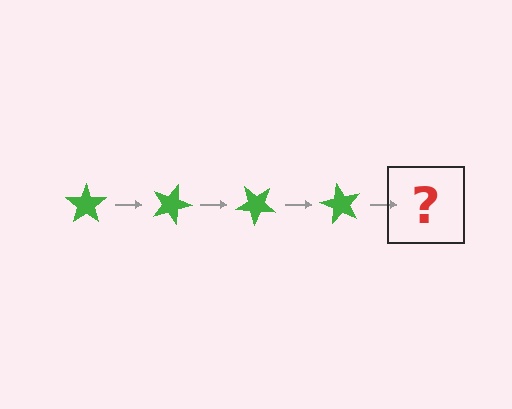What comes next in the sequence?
The next element should be a green star rotated 80 degrees.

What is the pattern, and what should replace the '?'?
The pattern is that the star rotates 20 degrees each step. The '?' should be a green star rotated 80 degrees.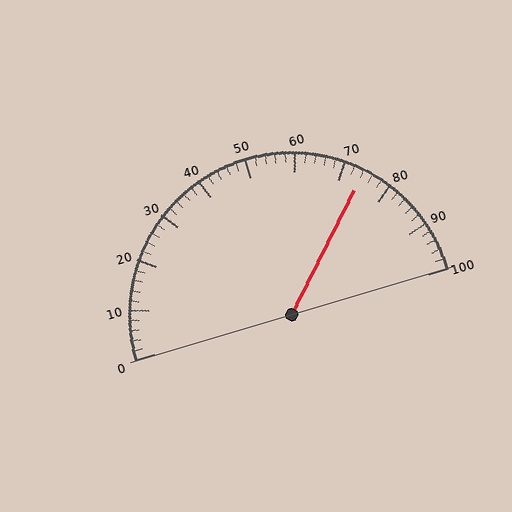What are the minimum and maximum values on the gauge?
The gauge ranges from 0 to 100.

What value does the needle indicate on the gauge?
The needle indicates approximately 74.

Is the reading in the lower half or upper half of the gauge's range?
The reading is in the upper half of the range (0 to 100).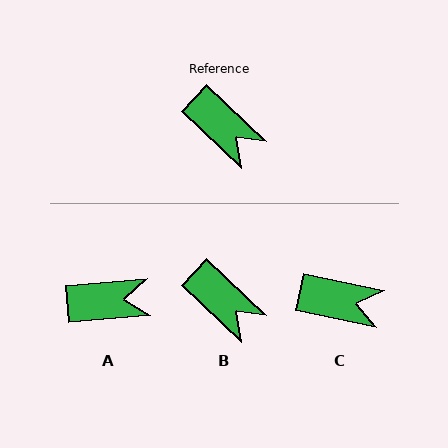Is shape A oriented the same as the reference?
No, it is off by about 48 degrees.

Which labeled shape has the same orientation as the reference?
B.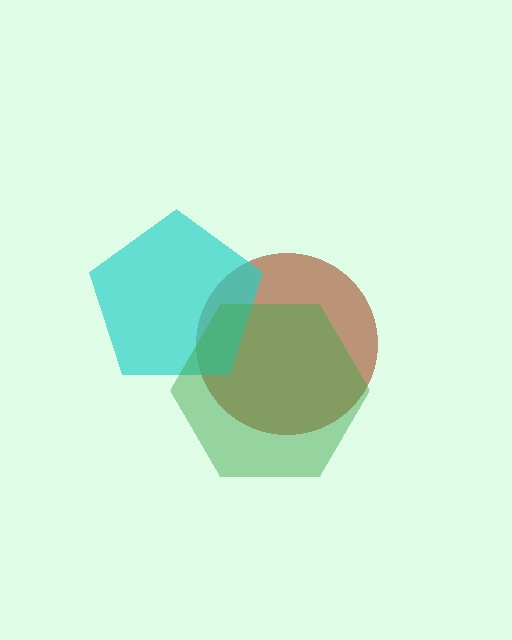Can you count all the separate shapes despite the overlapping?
Yes, there are 3 separate shapes.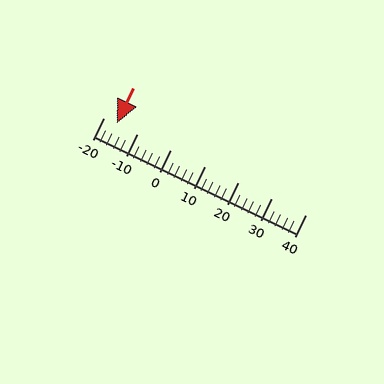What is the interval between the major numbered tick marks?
The major tick marks are spaced 10 units apart.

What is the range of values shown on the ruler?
The ruler shows values from -20 to 40.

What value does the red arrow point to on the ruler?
The red arrow points to approximately -16.